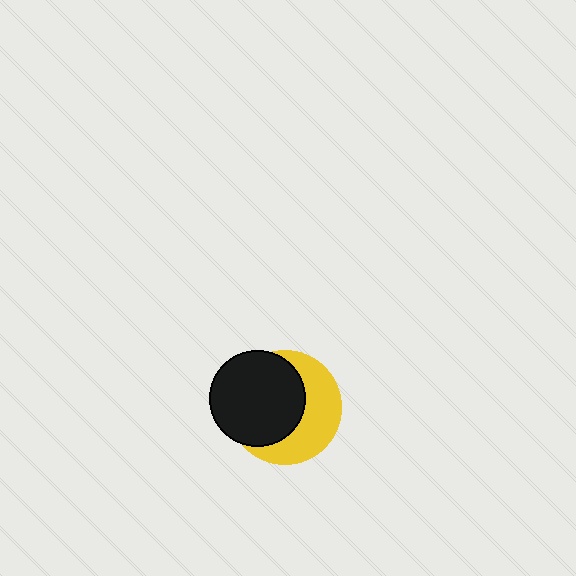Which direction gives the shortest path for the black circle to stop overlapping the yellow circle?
Moving left gives the shortest separation.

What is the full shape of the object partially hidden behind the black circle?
The partially hidden object is a yellow circle.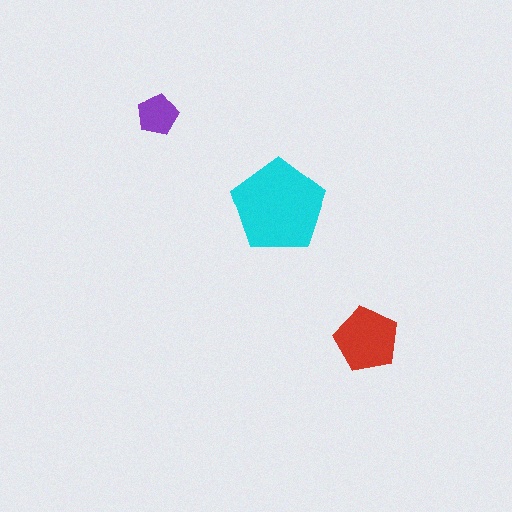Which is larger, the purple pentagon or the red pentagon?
The red one.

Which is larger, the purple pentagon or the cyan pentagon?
The cyan one.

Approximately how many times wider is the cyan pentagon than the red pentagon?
About 1.5 times wider.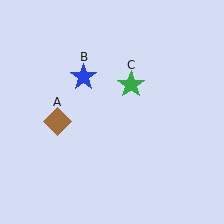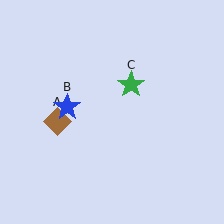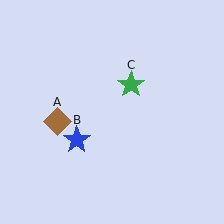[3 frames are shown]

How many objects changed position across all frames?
1 object changed position: blue star (object B).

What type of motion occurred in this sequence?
The blue star (object B) rotated counterclockwise around the center of the scene.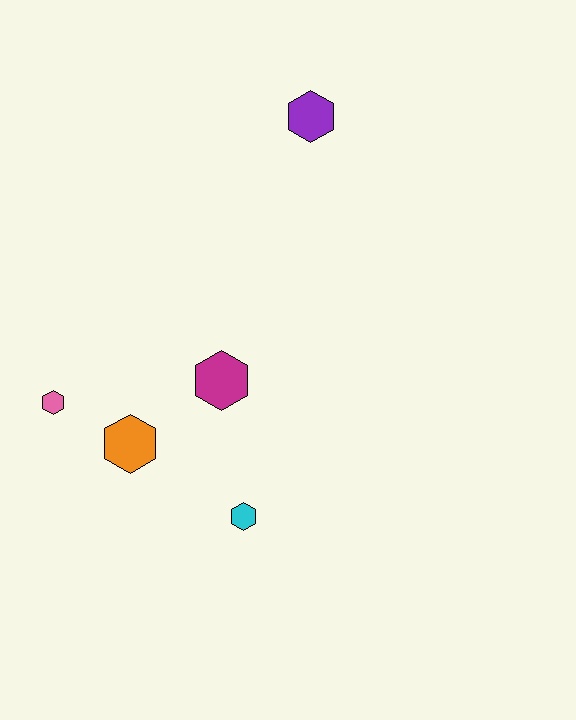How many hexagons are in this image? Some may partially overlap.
There are 5 hexagons.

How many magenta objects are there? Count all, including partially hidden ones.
There is 1 magenta object.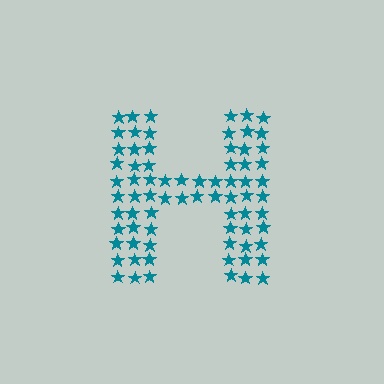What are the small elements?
The small elements are stars.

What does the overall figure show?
The overall figure shows the letter H.